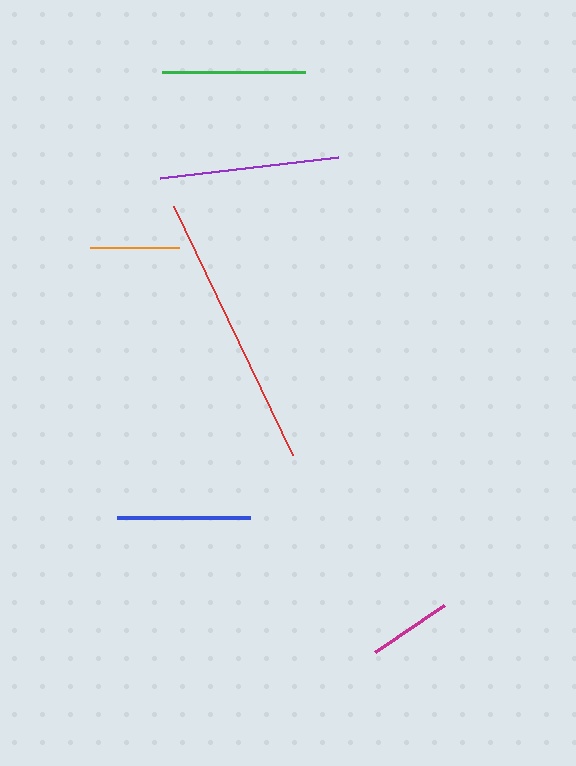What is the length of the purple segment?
The purple segment is approximately 179 pixels long.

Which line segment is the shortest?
The magenta line is the shortest at approximately 84 pixels.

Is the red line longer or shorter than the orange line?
The red line is longer than the orange line.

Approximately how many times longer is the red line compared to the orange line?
The red line is approximately 3.1 times the length of the orange line.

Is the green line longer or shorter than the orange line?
The green line is longer than the orange line.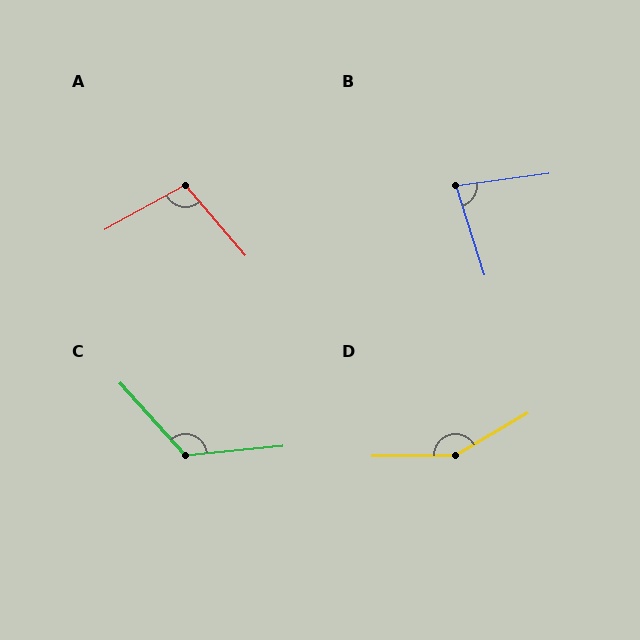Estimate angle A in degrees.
Approximately 102 degrees.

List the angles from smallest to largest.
B (80°), A (102°), C (126°), D (150°).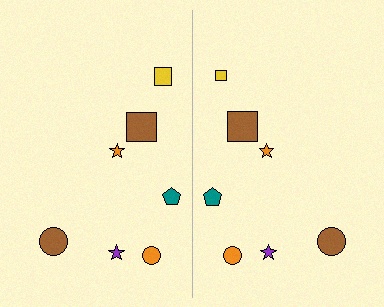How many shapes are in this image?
There are 14 shapes in this image.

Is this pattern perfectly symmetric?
No, the pattern is not perfectly symmetric. The yellow square on the right side has a different size than its mirror counterpart.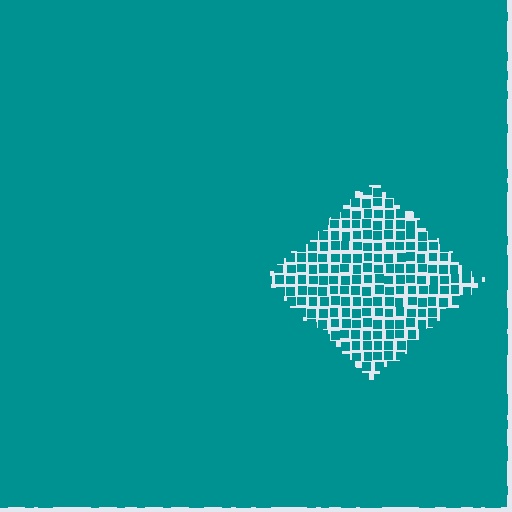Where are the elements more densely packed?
The elements are more densely packed outside the diamond boundary.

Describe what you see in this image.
The image contains small teal elements arranged at two different densities. A diamond-shaped region is visible where the elements are less densely packed than the surrounding area.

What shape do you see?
I see a diamond.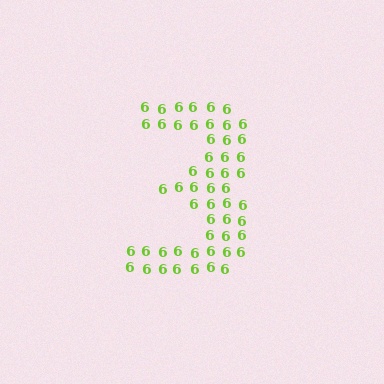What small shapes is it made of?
It is made of small digit 6's.